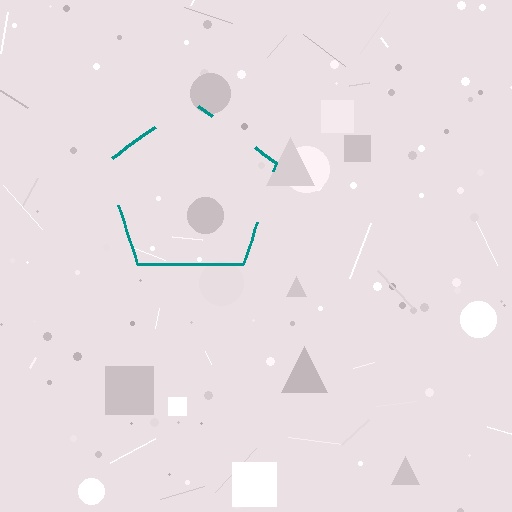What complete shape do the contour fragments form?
The contour fragments form a pentagon.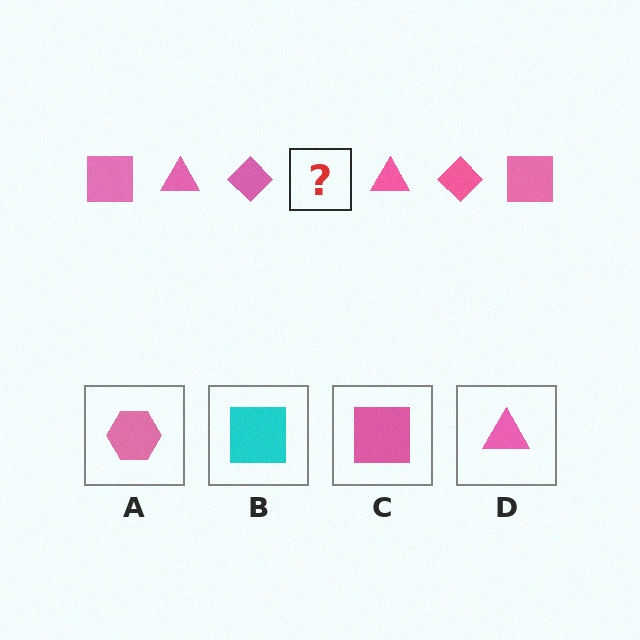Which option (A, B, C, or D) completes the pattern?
C.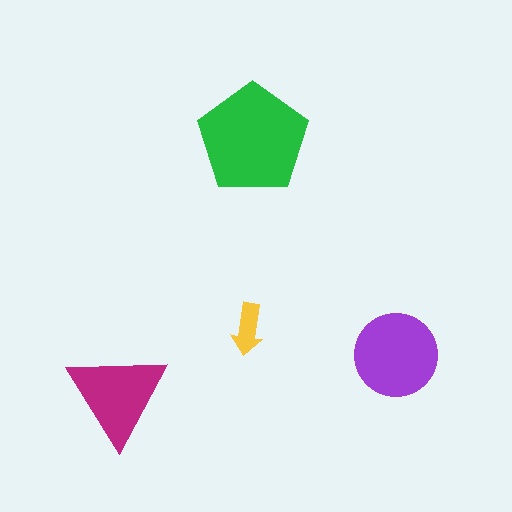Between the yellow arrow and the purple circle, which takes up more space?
The purple circle.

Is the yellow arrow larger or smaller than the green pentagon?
Smaller.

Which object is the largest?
The green pentagon.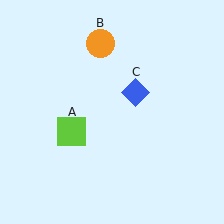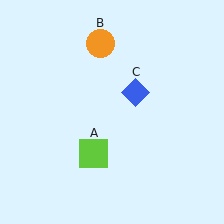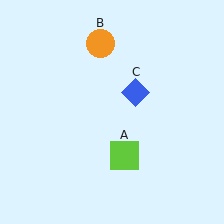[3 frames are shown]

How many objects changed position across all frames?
1 object changed position: lime square (object A).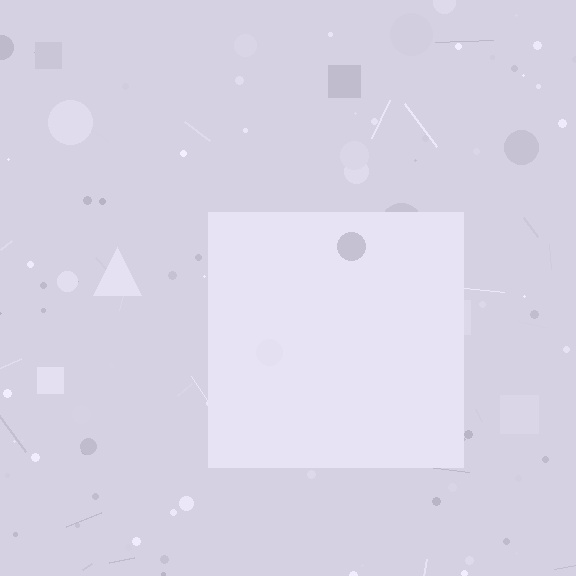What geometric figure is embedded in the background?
A square is embedded in the background.